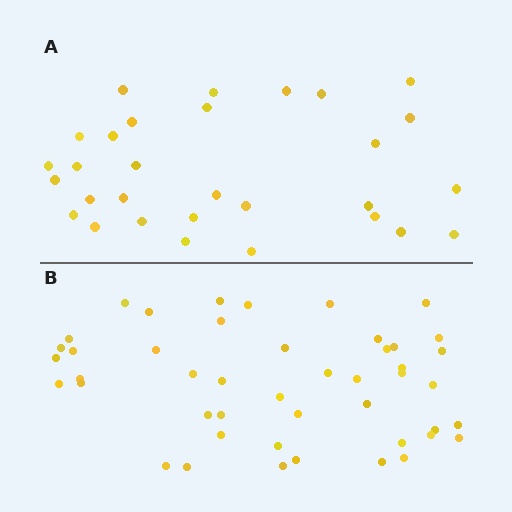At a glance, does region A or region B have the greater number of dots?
Region B (the bottom region) has more dots.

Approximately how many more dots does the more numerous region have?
Region B has approximately 15 more dots than region A.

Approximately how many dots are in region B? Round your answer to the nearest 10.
About 50 dots. (The exact count is 46, which rounds to 50.)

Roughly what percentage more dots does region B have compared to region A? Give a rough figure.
About 55% more.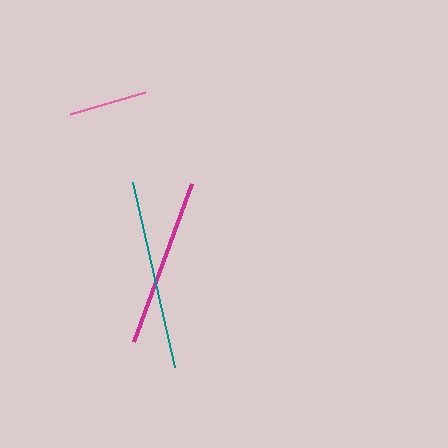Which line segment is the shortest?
The pink line is the shortest at approximately 78 pixels.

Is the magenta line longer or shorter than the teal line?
The teal line is longer than the magenta line.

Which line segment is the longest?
The teal line is the longest at approximately 189 pixels.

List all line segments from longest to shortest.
From longest to shortest: teal, magenta, pink.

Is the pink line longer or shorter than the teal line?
The teal line is longer than the pink line.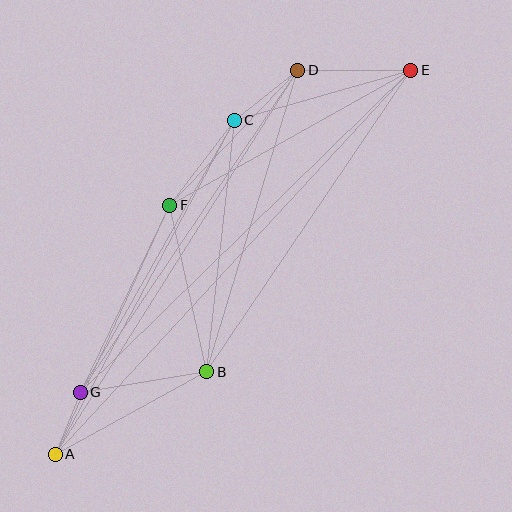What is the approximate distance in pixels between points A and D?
The distance between A and D is approximately 454 pixels.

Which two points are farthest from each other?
Points A and E are farthest from each other.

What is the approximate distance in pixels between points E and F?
The distance between E and F is approximately 276 pixels.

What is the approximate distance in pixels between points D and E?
The distance between D and E is approximately 113 pixels.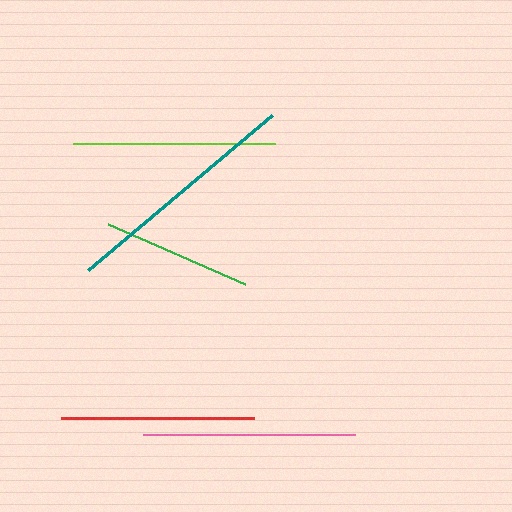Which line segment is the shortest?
The green line is the shortest at approximately 150 pixels.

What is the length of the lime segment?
The lime segment is approximately 202 pixels long.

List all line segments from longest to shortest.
From longest to shortest: teal, pink, lime, red, green.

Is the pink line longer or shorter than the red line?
The pink line is longer than the red line.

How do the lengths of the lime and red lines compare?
The lime and red lines are approximately the same length.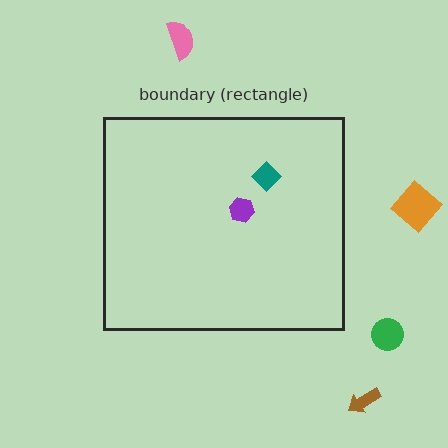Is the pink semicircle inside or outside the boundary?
Outside.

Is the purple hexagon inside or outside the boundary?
Inside.